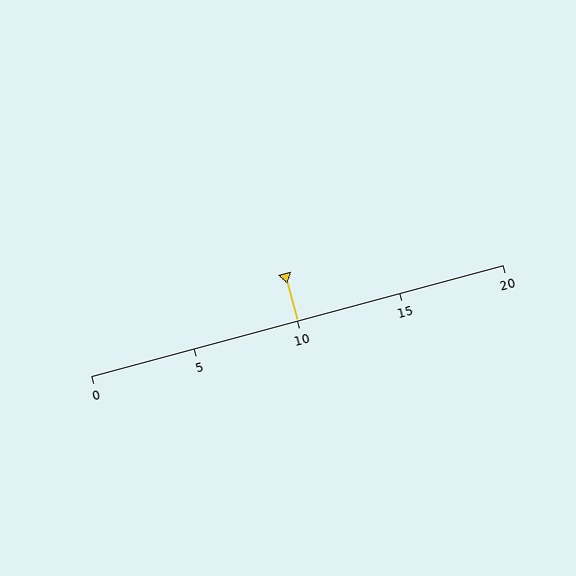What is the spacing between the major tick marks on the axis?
The major ticks are spaced 5 apart.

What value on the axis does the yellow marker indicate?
The marker indicates approximately 10.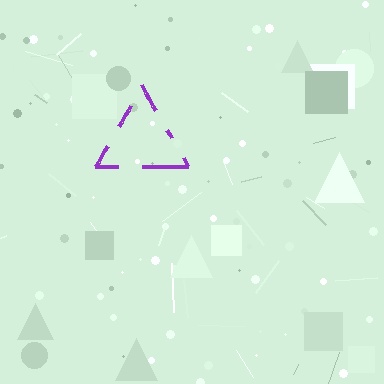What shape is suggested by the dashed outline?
The dashed outline suggests a triangle.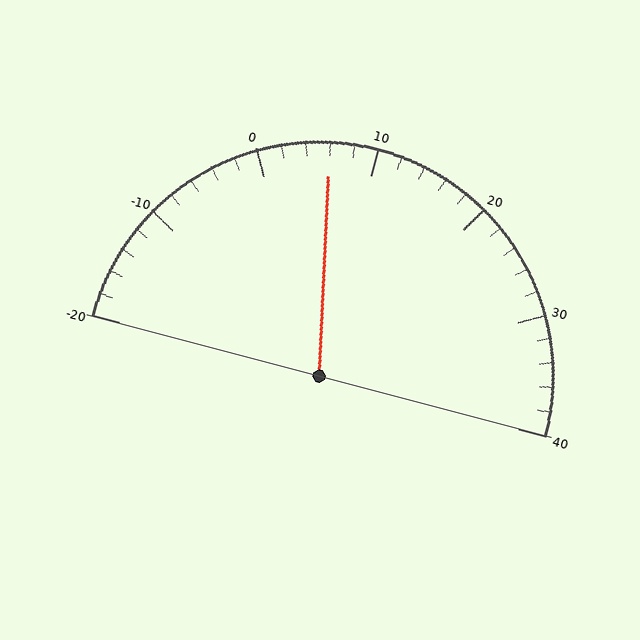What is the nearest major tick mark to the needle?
The nearest major tick mark is 10.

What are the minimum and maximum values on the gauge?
The gauge ranges from -20 to 40.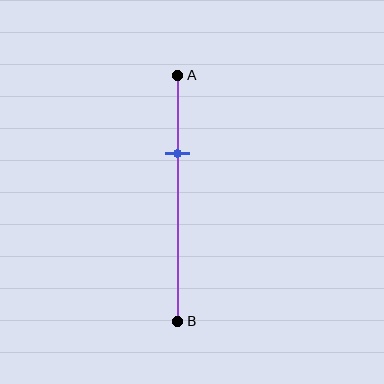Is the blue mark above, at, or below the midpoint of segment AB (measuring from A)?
The blue mark is above the midpoint of segment AB.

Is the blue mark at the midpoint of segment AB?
No, the mark is at about 30% from A, not at the 50% midpoint.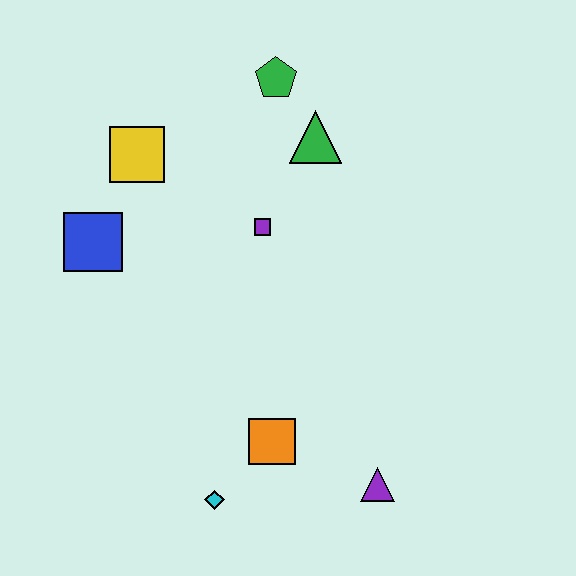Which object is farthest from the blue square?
The purple triangle is farthest from the blue square.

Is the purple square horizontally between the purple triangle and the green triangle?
No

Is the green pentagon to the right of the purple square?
Yes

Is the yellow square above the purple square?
Yes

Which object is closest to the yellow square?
The blue square is closest to the yellow square.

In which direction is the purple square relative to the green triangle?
The purple square is below the green triangle.